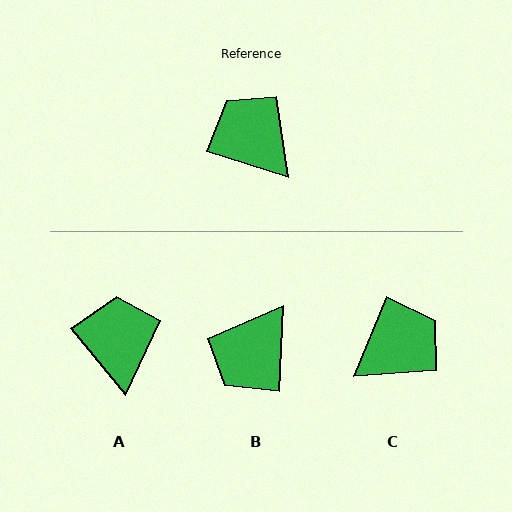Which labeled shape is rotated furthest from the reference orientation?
B, about 105 degrees away.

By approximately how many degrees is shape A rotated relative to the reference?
Approximately 34 degrees clockwise.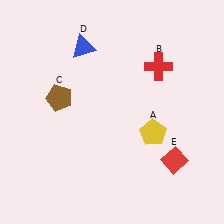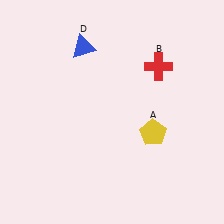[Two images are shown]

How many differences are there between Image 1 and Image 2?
There are 2 differences between the two images.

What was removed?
The red diamond (E), the brown pentagon (C) were removed in Image 2.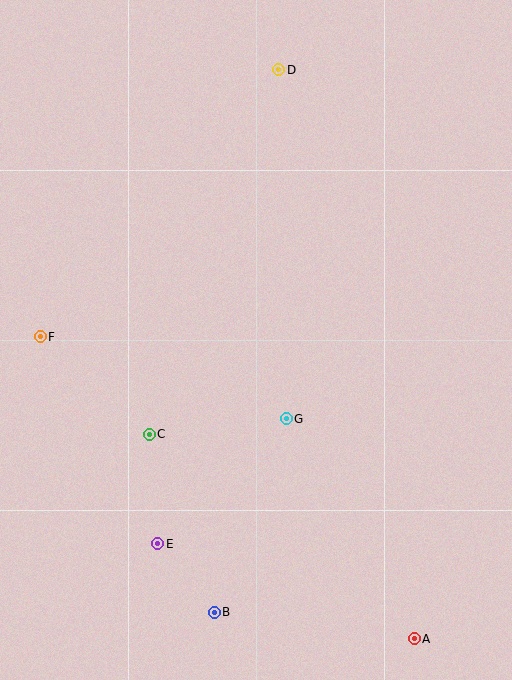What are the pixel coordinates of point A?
Point A is at (414, 639).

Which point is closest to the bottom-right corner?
Point A is closest to the bottom-right corner.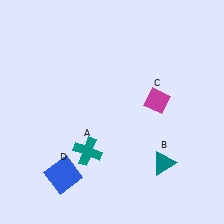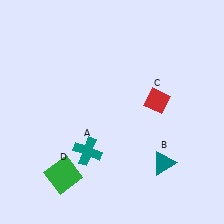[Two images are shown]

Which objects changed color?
C changed from magenta to red. D changed from blue to green.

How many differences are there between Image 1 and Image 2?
There are 2 differences between the two images.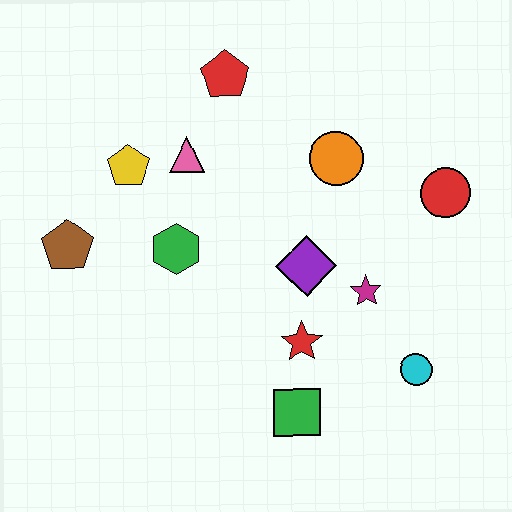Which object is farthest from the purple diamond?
The brown pentagon is farthest from the purple diamond.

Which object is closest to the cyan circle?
The magenta star is closest to the cyan circle.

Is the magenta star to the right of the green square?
Yes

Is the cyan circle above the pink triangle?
No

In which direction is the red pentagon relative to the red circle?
The red pentagon is to the left of the red circle.